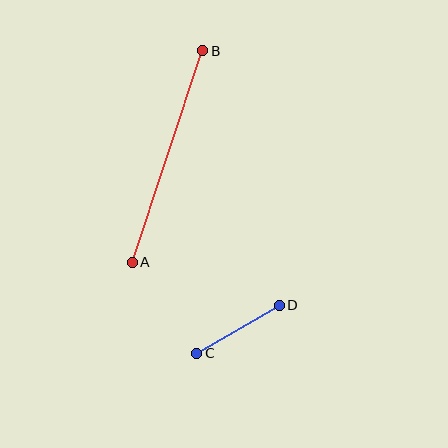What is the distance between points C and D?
The distance is approximately 95 pixels.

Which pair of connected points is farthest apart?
Points A and B are farthest apart.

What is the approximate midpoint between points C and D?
The midpoint is at approximately (238, 329) pixels.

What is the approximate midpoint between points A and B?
The midpoint is at approximately (167, 156) pixels.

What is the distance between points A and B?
The distance is approximately 223 pixels.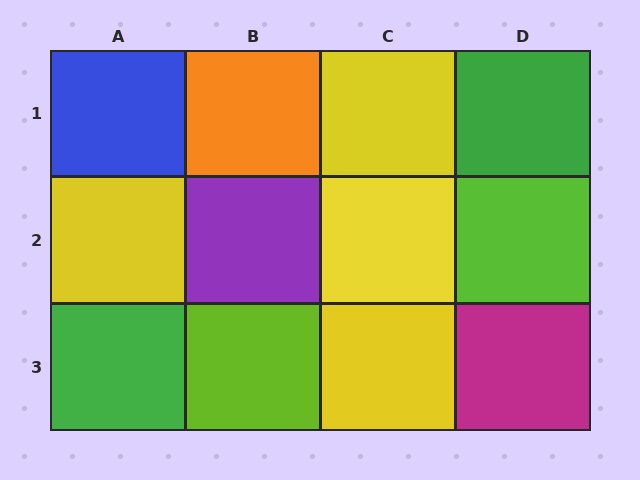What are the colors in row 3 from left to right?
Green, lime, yellow, magenta.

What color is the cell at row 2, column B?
Purple.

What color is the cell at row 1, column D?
Green.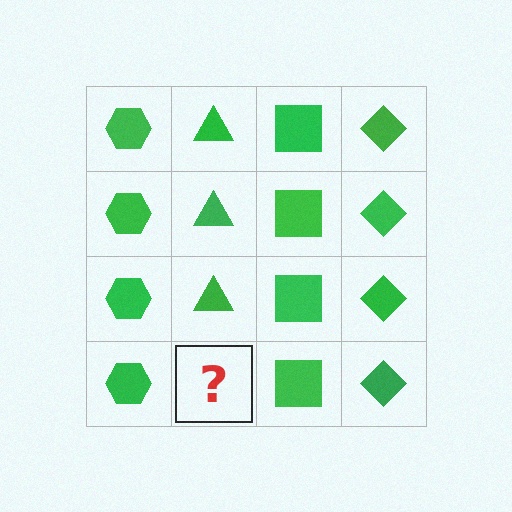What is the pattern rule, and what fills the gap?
The rule is that each column has a consistent shape. The gap should be filled with a green triangle.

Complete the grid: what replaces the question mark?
The question mark should be replaced with a green triangle.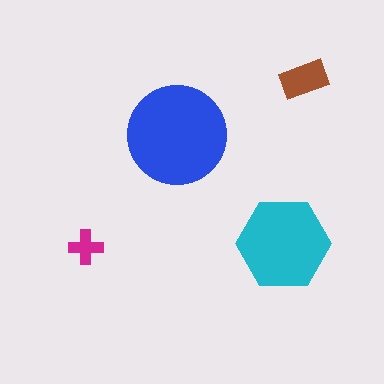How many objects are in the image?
There are 4 objects in the image.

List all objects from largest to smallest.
The blue circle, the cyan hexagon, the brown rectangle, the magenta cross.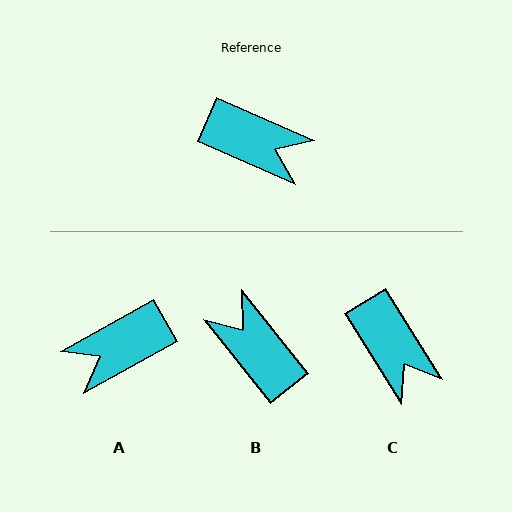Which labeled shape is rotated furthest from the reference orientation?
B, about 152 degrees away.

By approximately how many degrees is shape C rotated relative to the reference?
Approximately 35 degrees clockwise.